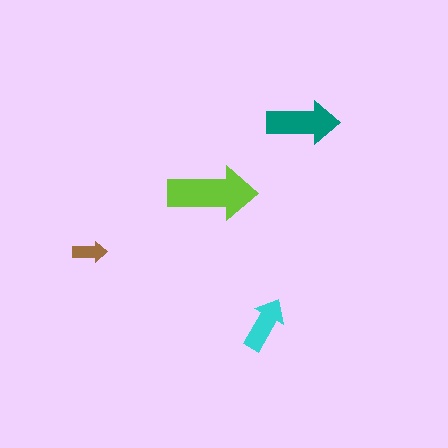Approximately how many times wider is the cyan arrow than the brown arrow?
About 1.5 times wider.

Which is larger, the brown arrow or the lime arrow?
The lime one.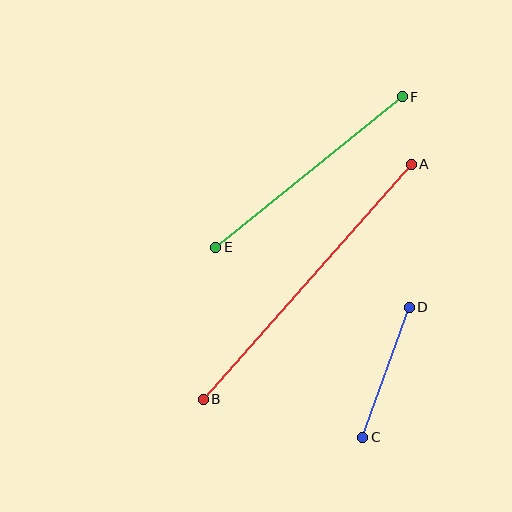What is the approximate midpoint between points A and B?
The midpoint is at approximately (307, 282) pixels.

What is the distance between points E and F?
The distance is approximately 240 pixels.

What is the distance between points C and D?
The distance is approximately 138 pixels.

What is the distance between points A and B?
The distance is approximately 314 pixels.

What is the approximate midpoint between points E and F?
The midpoint is at approximately (309, 172) pixels.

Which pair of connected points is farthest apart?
Points A and B are farthest apart.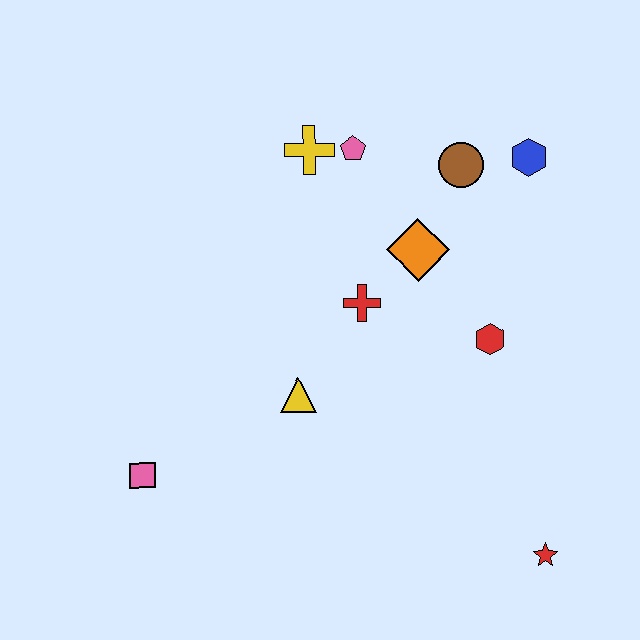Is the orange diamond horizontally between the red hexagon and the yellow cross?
Yes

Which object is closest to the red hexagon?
The orange diamond is closest to the red hexagon.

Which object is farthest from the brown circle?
The pink square is farthest from the brown circle.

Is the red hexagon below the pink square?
No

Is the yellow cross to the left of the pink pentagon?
Yes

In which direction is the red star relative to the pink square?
The red star is to the right of the pink square.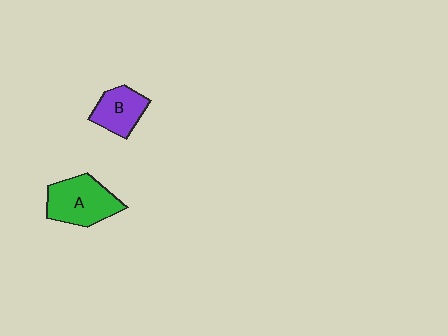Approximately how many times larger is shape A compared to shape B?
Approximately 1.4 times.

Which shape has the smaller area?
Shape B (purple).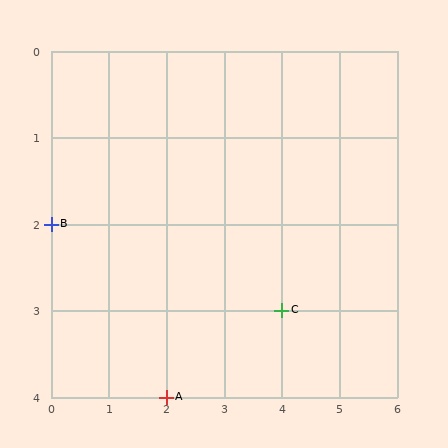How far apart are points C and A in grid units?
Points C and A are 2 columns and 1 row apart (about 2.2 grid units diagonally).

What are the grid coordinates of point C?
Point C is at grid coordinates (4, 3).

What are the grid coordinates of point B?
Point B is at grid coordinates (0, 2).